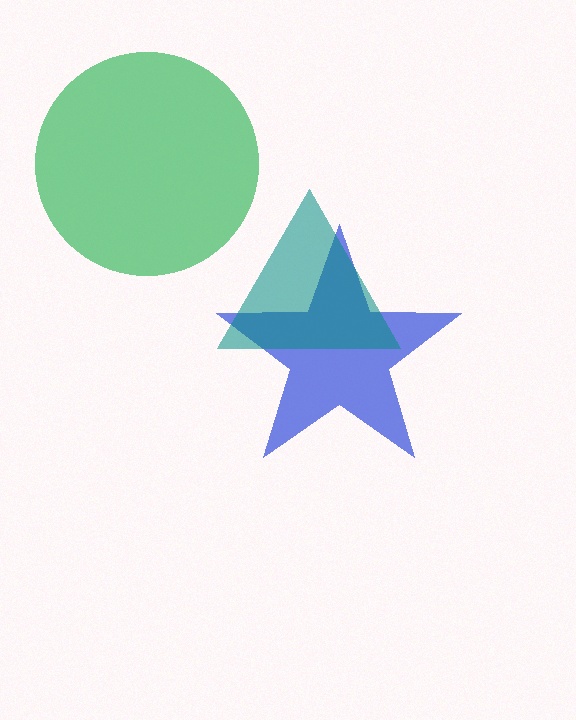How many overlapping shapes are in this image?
There are 3 overlapping shapes in the image.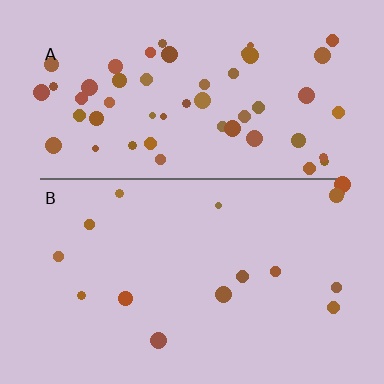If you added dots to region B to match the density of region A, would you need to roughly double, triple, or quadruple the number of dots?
Approximately triple.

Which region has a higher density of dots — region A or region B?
A (the top).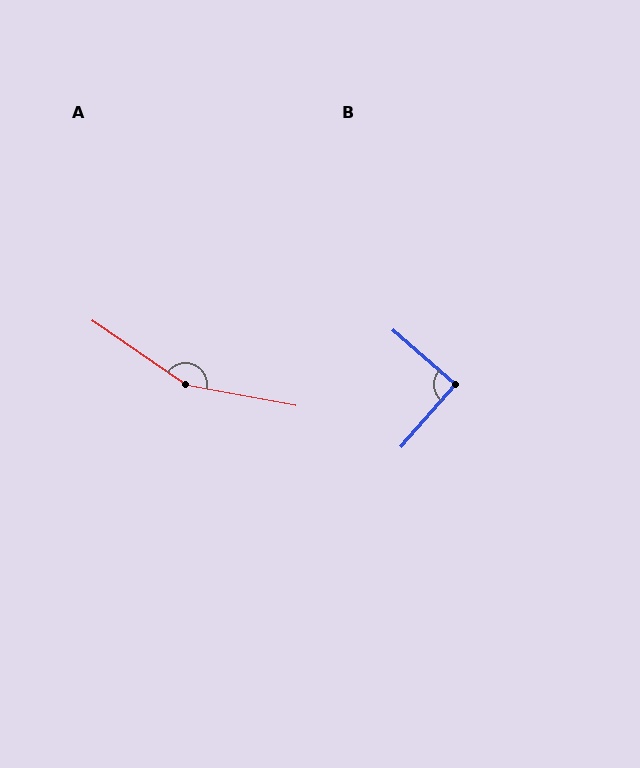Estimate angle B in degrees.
Approximately 90 degrees.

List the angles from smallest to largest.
B (90°), A (156°).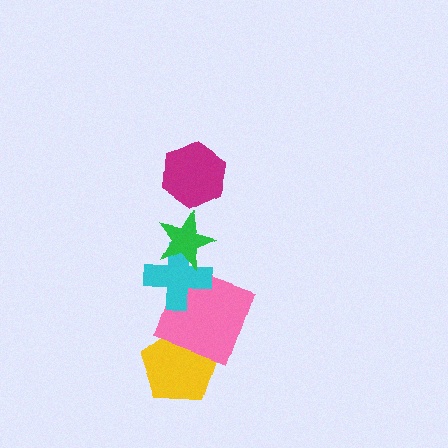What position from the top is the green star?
The green star is 2nd from the top.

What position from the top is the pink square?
The pink square is 4th from the top.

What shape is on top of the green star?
The magenta hexagon is on top of the green star.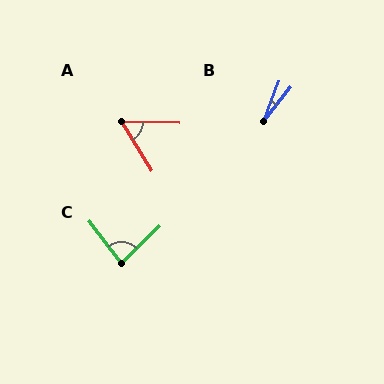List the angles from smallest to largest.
B (19°), A (57°), C (83°).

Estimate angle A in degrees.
Approximately 57 degrees.